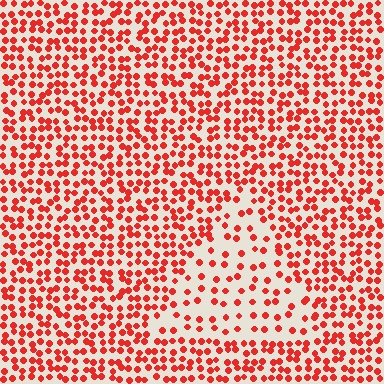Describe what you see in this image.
The image contains small red elements arranged at two different densities. A triangle-shaped region is visible where the elements are less densely packed than the surrounding area.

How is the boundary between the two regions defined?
The boundary is defined by a change in element density (approximately 2.1x ratio). All elements are the same color, size, and shape.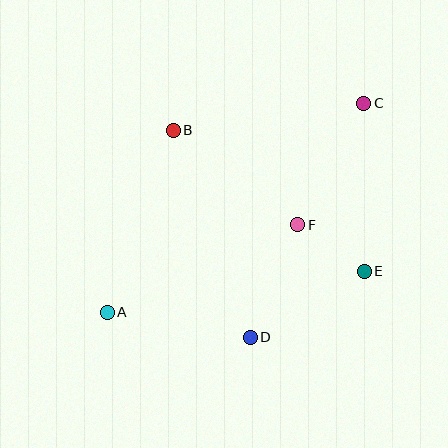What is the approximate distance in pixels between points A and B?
The distance between A and B is approximately 194 pixels.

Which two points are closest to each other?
Points E and F are closest to each other.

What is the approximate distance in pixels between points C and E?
The distance between C and E is approximately 168 pixels.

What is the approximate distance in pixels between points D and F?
The distance between D and F is approximately 122 pixels.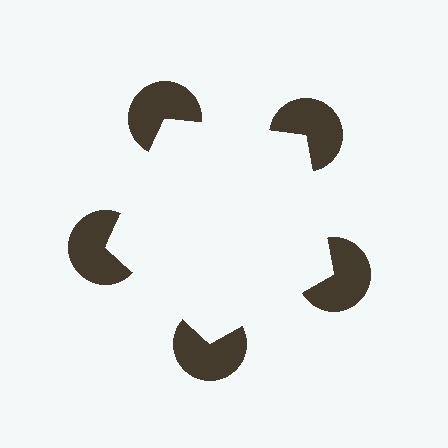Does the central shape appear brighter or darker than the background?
It typically appears slightly brighter than the background, even though no actual brightness change is drawn.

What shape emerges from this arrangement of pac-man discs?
An illusory pentagon — its edges are inferred from the aligned wedge cuts in the pac-man discs, not physically drawn.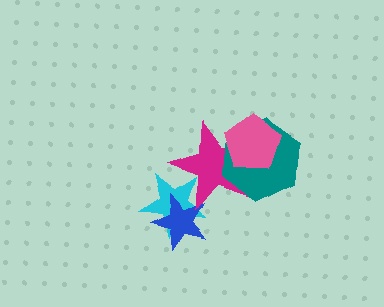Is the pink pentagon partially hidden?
No, no other shape covers it.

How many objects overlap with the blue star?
2 objects overlap with the blue star.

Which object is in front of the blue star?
The magenta star is in front of the blue star.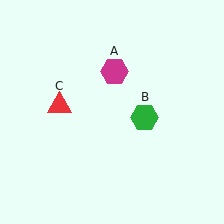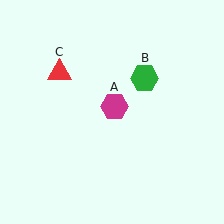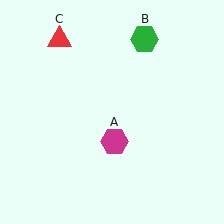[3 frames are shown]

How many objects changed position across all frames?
3 objects changed position: magenta hexagon (object A), green hexagon (object B), red triangle (object C).